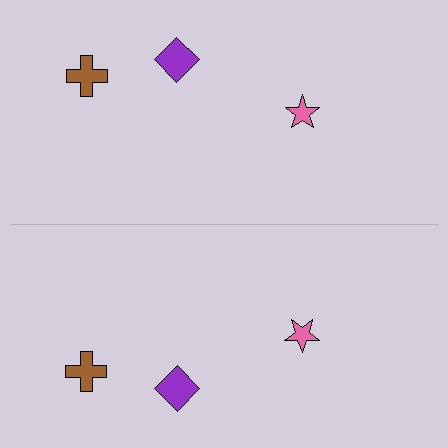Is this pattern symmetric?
Yes, this pattern has bilateral (reflection) symmetry.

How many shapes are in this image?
There are 6 shapes in this image.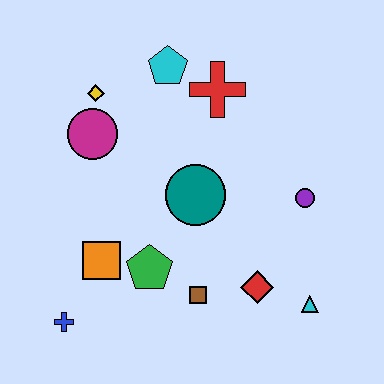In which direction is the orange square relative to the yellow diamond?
The orange square is below the yellow diamond.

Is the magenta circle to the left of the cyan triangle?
Yes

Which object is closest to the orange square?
The green pentagon is closest to the orange square.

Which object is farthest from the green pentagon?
The cyan pentagon is farthest from the green pentagon.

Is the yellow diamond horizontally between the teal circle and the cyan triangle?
No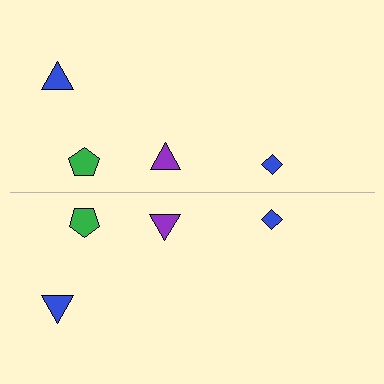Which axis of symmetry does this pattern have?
The pattern has a horizontal axis of symmetry running through the center of the image.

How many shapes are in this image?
There are 8 shapes in this image.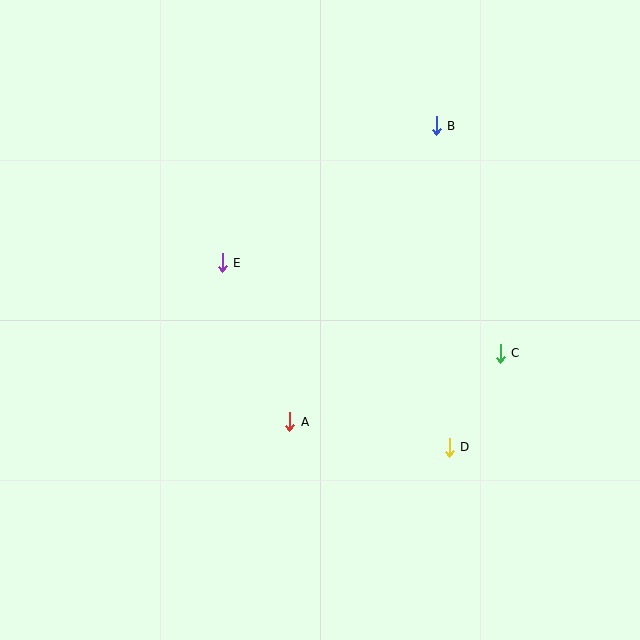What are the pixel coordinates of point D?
Point D is at (449, 447).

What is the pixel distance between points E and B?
The distance between E and B is 254 pixels.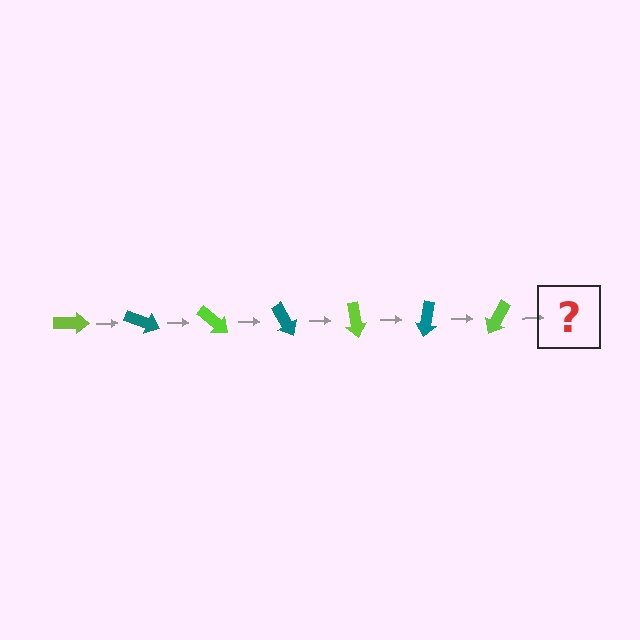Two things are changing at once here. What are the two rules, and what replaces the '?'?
The two rules are that it rotates 20 degrees each step and the color cycles through lime and teal. The '?' should be a teal arrow, rotated 140 degrees from the start.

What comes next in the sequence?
The next element should be a teal arrow, rotated 140 degrees from the start.